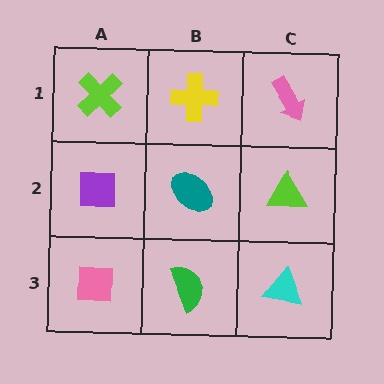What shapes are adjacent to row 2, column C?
A pink arrow (row 1, column C), a cyan triangle (row 3, column C), a teal ellipse (row 2, column B).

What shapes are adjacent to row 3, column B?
A teal ellipse (row 2, column B), a pink square (row 3, column A), a cyan triangle (row 3, column C).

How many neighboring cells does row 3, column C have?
2.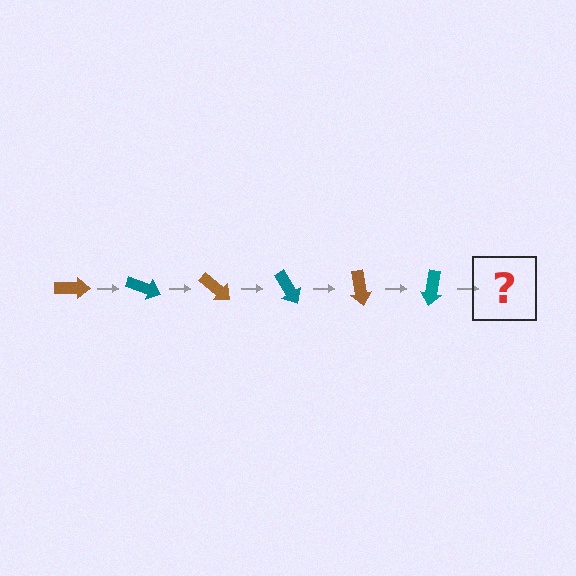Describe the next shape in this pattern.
It should be a brown arrow, rotated 120 degrees from the start.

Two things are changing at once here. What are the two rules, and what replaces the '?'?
The two rules are that it rotates 20 degrees each step and the color cycles through brown and teal. The '?' should be a brown arrow, rotated 120 degrees from the start.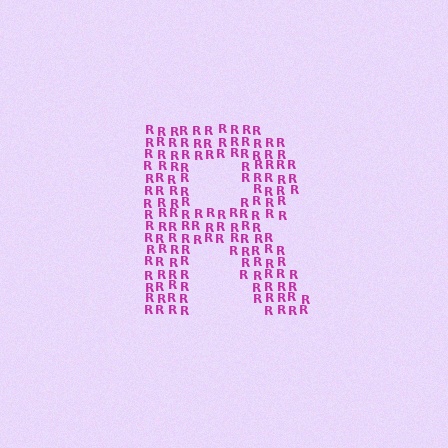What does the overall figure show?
The overall figure shows the letter R.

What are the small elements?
The small elements are letter R's.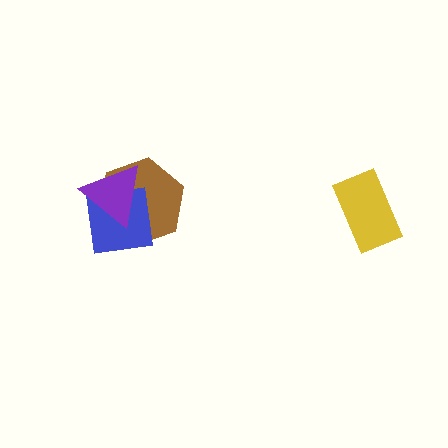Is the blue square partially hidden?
Yes, it is partially covered by another shape.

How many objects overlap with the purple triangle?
2 objects overlap with the purple triangle.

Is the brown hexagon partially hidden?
Yes, it is partially covered by another shape.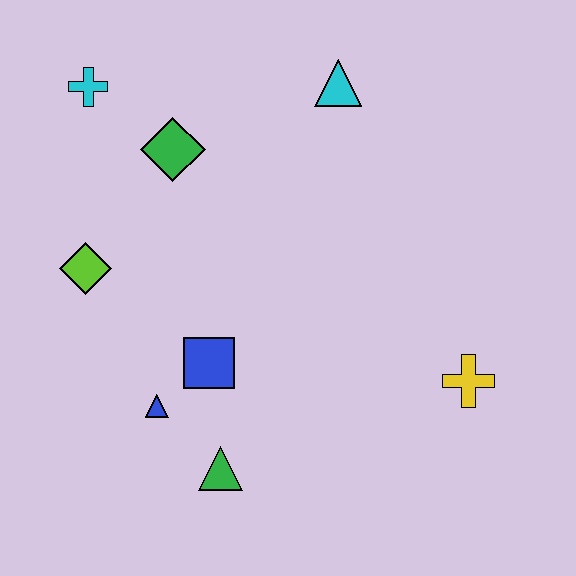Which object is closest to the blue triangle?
The blue square is closest to the blue triangle.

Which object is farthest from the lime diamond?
The yellow cross is farthest from the lime diamond.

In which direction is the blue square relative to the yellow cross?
The blue square is to the left of the yellow cross.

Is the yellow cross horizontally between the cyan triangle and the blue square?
No